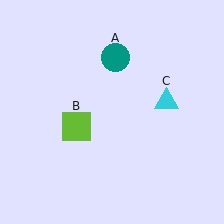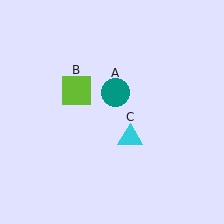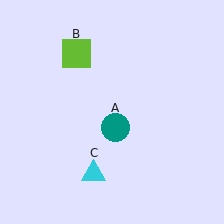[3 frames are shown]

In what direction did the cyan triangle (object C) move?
The cyan triangle (object C) moved down and to the left.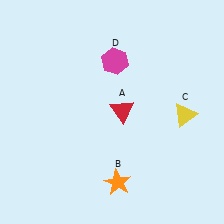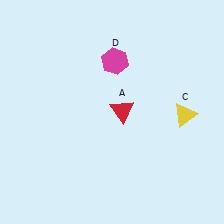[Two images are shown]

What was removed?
The orange star (B) was removed in Image 2.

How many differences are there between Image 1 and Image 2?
There is 1 difference between the two images.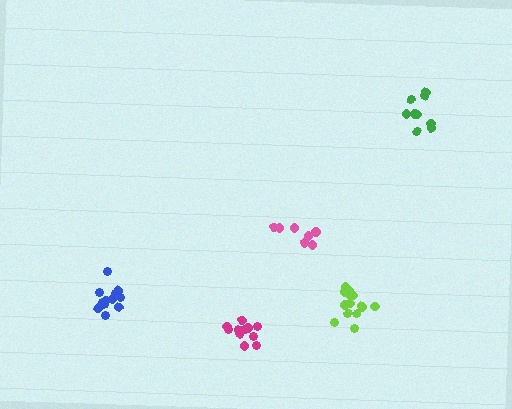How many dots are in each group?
Group 1: 7 dots, Group 2: 13 dots, Group 3: 9 dots, Group 4: 13 dots, Group 5: 12 dots (54 total).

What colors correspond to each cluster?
The clusters are colored: pink, lime, green, magenta, blue.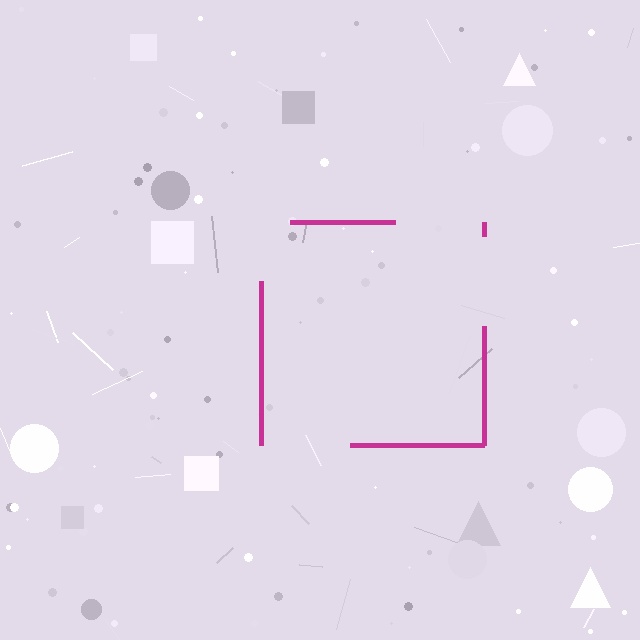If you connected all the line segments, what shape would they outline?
They would outline a square.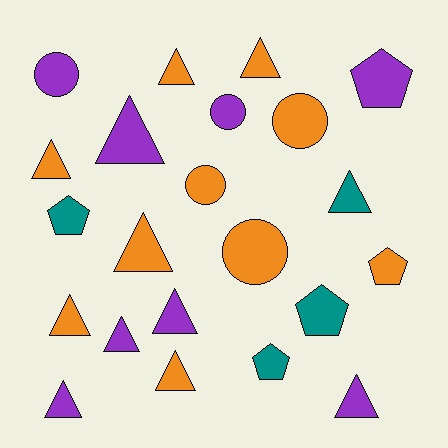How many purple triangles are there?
There are 5 purple triangles.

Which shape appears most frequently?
Triangle, with 12 objects.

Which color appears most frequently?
Orange, with 10 objects.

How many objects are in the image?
There are 22 objects.